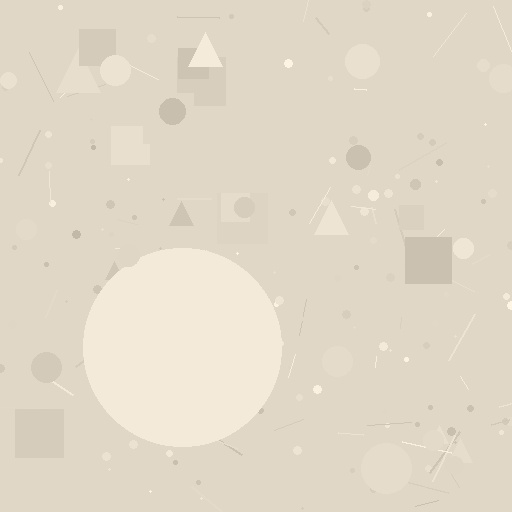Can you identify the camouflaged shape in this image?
The camouflaged shape is a circle.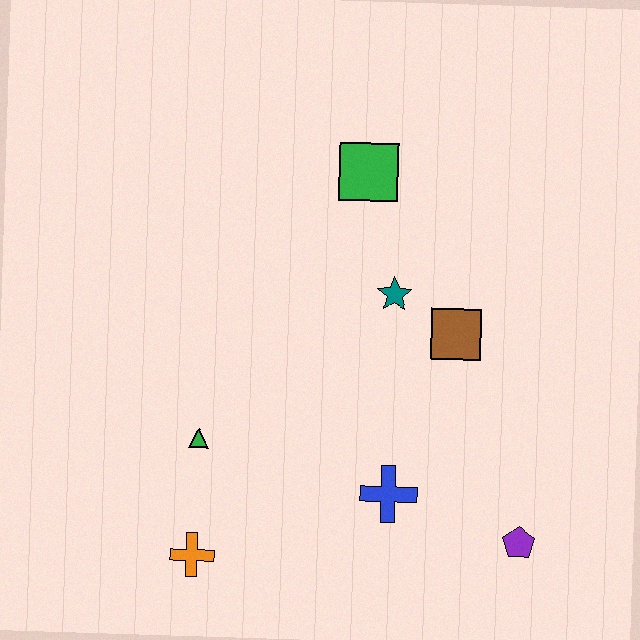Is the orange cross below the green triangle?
Yes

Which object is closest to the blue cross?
The purple pentagon is closest to the blue cross.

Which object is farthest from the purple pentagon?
The green square is farthest from the purple pentagon.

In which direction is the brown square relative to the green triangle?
The brown square is to the right of the green triangle.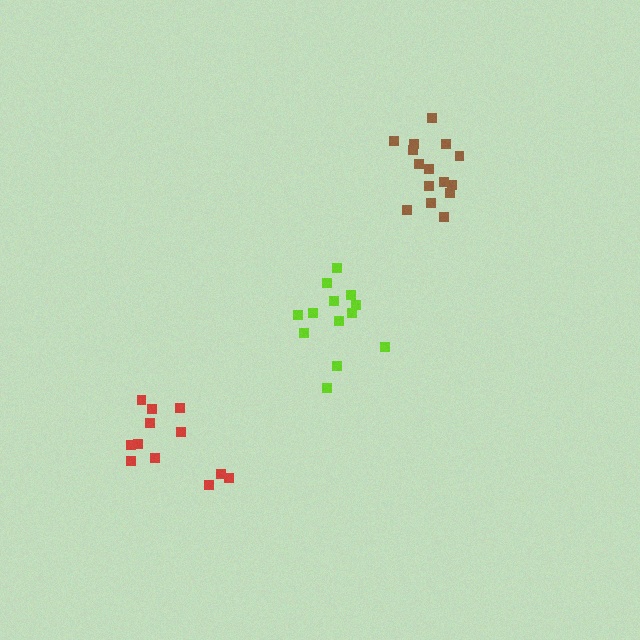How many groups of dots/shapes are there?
There are 3 groups.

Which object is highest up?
The brown cluster is topmost.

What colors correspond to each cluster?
The clusters are colored: brown, red, lime.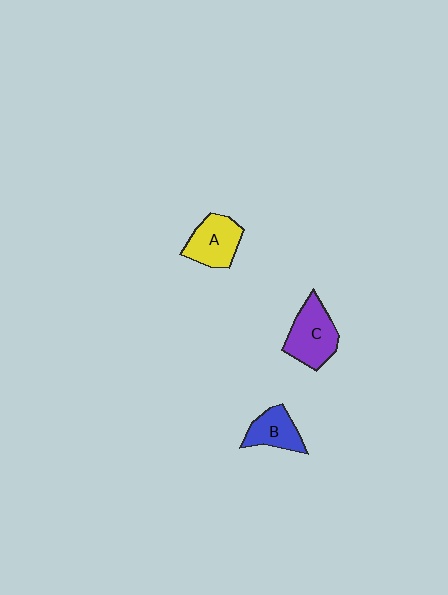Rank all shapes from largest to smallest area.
From largest to smallest: C (purple), A (yellow), B (blue).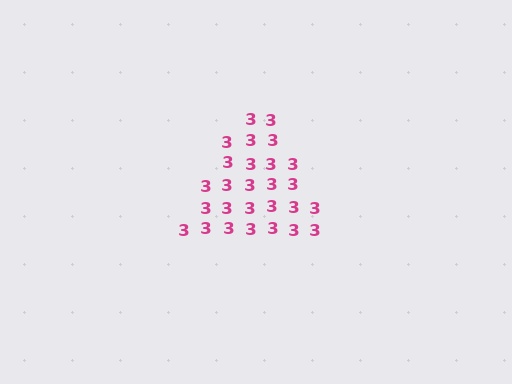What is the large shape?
The large shape is a triangle.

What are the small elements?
The small elements are digit 3's.